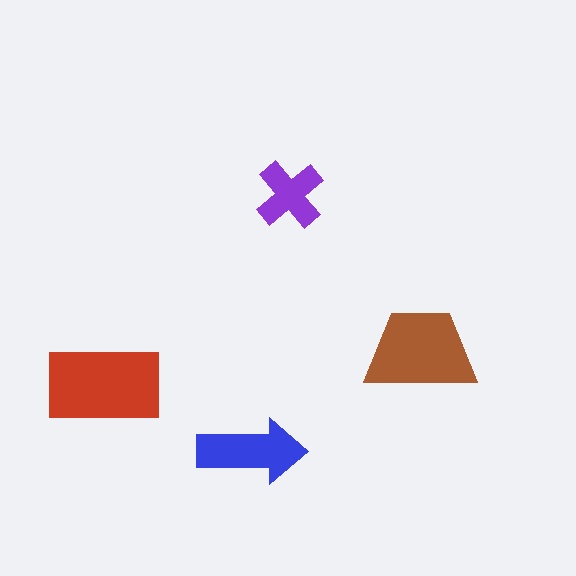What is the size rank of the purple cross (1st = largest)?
4th.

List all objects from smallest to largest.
The purple cross, the blue arrow, the brown trapezoid, the red rectangle.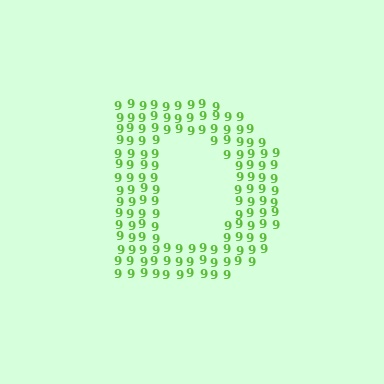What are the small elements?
The small elements are digit 9's.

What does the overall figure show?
The overall figure shows the letter D.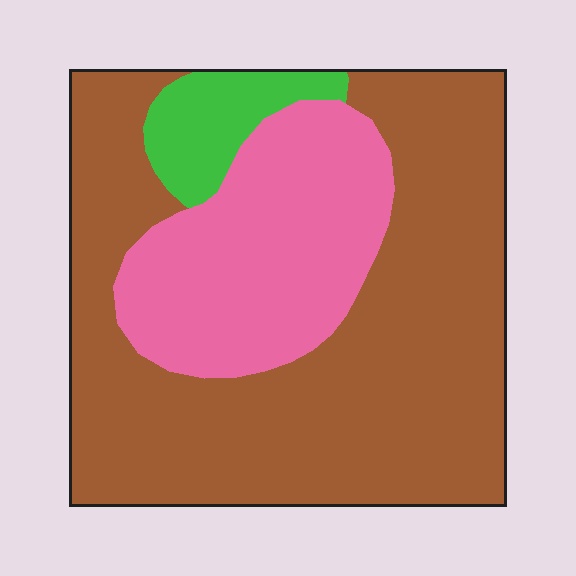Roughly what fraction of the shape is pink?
Pink covers 27% of the shape.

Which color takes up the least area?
Green, at roughly 10%.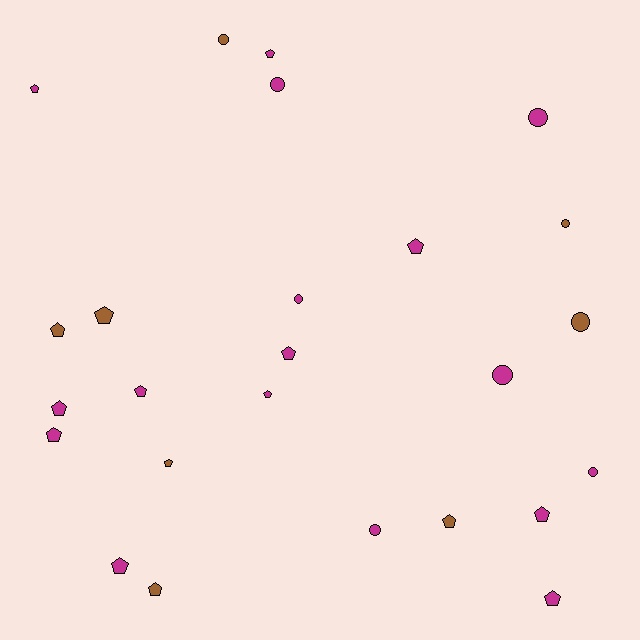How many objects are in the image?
There are 25 objects.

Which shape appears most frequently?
Pentagon, with 16 objects.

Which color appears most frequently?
Magenta, with 17 objects.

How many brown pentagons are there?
There are 5 brown pentagons.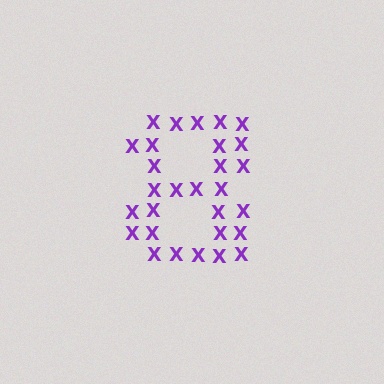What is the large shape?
The large shape is the digit 8.